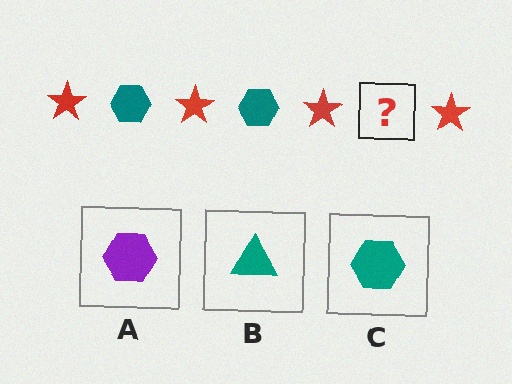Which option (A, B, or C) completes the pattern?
C.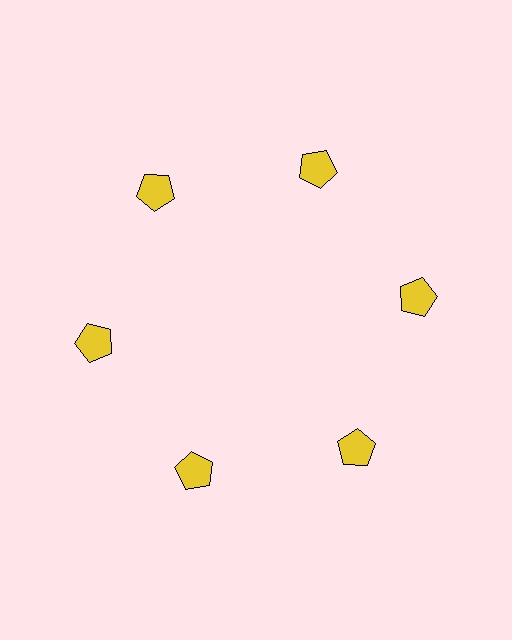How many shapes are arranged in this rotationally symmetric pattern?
There are 6 shapes, arranged in 6 groups of 1.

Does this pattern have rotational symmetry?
Yes, this pattern has 6-fold rotational symmetry. It looks the same after rotating 60 degrees around the center.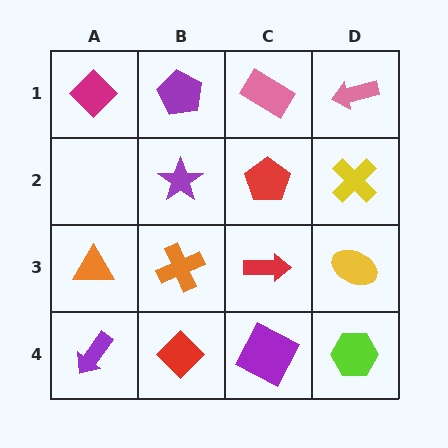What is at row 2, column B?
A purple star.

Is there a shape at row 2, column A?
No, that cell is empty.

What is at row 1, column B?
A purple pentagon.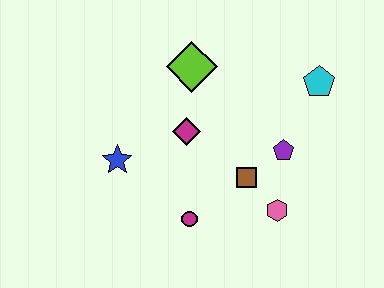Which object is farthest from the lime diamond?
The pink hexagon is farthest from the lime diamond.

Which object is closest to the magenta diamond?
The lime diamond is closest to the magenta diamond.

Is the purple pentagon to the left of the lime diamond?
No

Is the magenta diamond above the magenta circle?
Yes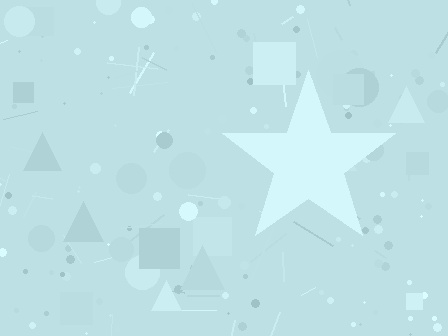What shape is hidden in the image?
A star is hidden in the image.